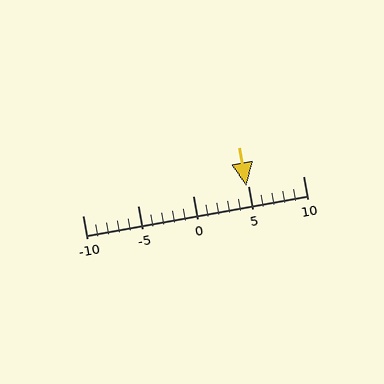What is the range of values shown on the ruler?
The ruler shows values from -10 to 10.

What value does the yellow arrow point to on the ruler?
The yellow arrow points to approximately 5.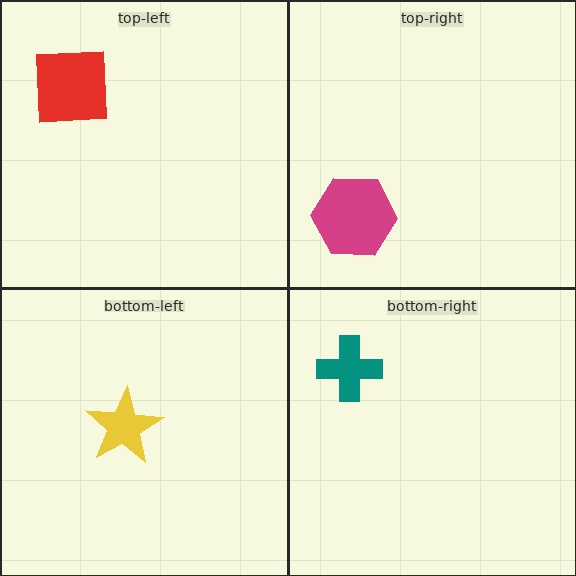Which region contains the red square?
The top-left region.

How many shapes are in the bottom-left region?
1.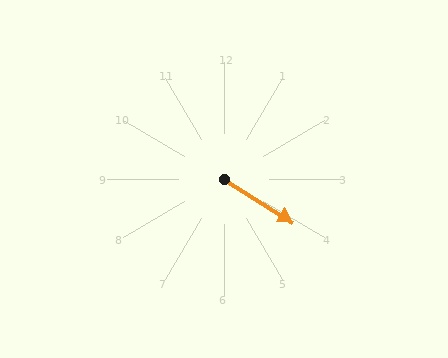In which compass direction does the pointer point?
Southeast.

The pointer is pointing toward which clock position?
Roughly 4 o'clock.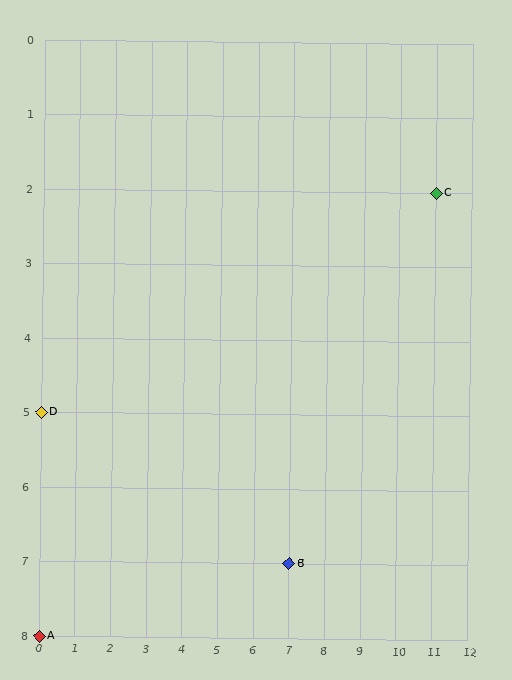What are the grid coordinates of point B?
Point B is at grid coordinates (7, 7).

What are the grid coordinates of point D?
Point D is at grid coordinates (0, 5).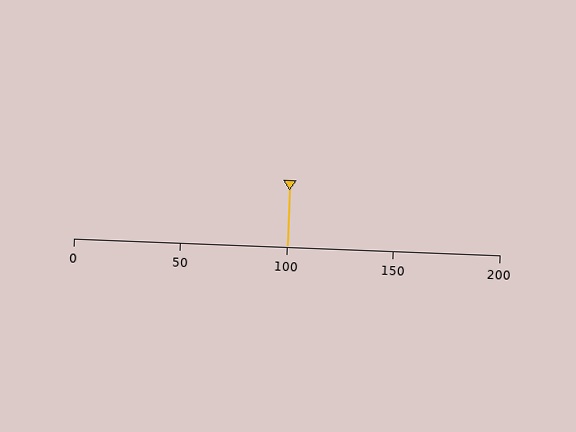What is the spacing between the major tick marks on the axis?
The major ticks are spaced 50 apart.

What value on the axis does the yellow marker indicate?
The marker indicates approximately 100.